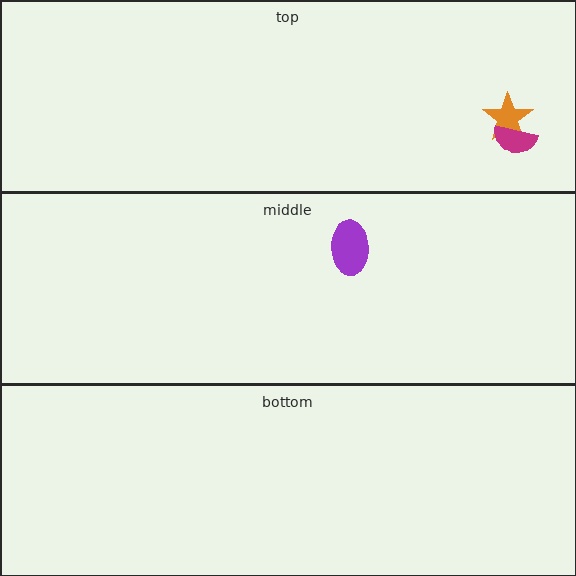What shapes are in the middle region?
The purple ellipse.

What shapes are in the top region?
The orange star, the magenta semicircle.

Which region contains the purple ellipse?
The middle region.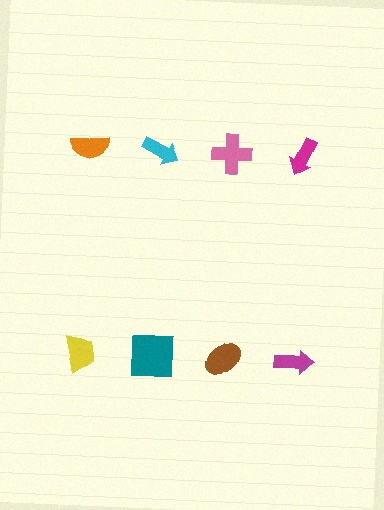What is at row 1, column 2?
A cyan arrow.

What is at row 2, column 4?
A magenta arrow.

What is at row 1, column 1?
An orange semicircle.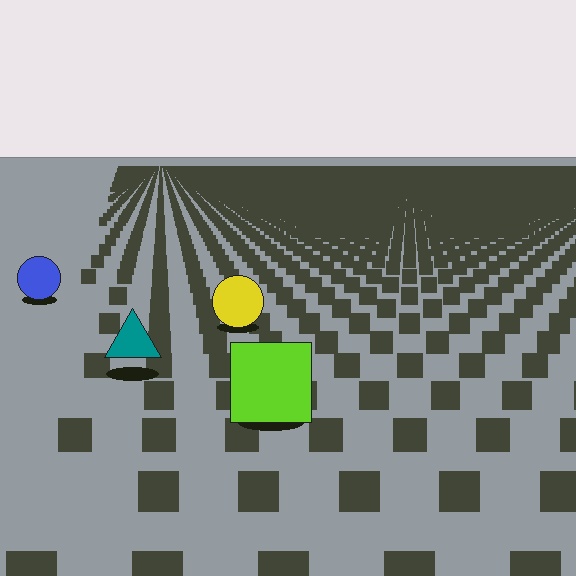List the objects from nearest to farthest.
From nearest to farthest: the lime square, the teal triangle, the yellow circle, the blue circle.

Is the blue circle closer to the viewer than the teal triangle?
No. The teal triangle is closer — you can tell from the texture gradient: the ground texture is coarser near it.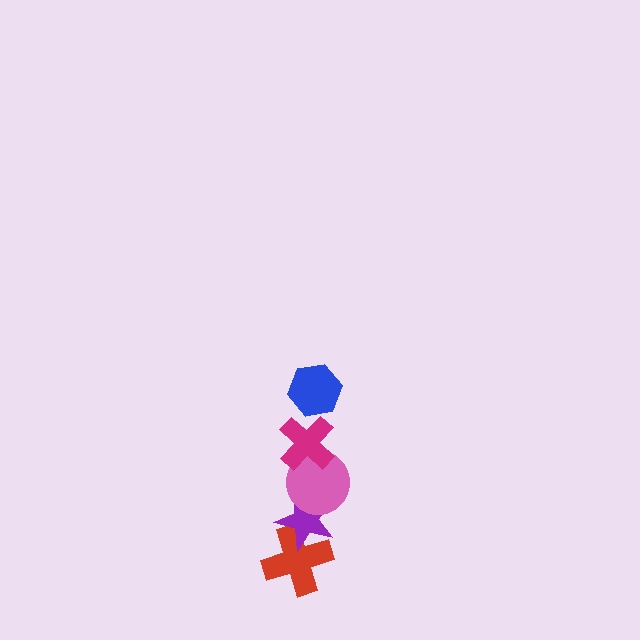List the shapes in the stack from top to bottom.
From top to bottom: the blue hexagon, the magenta cross, the pink circle, the purple star, the red cross.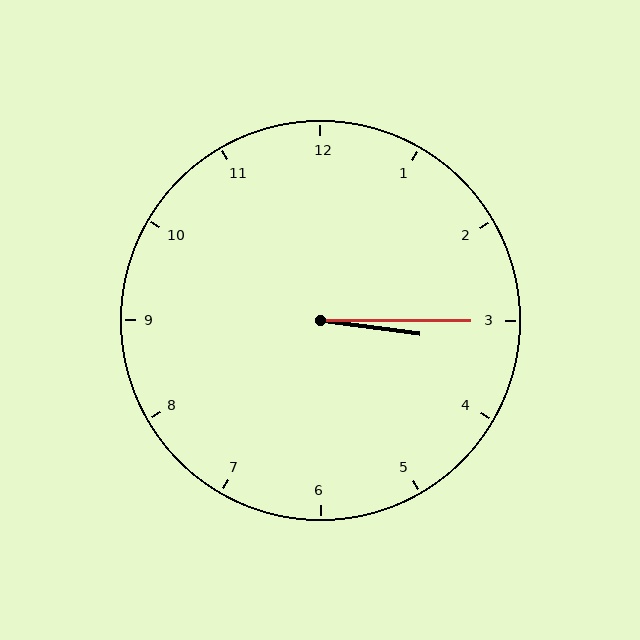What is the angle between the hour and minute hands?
Approximately 8 degrees.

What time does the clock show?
3:15.